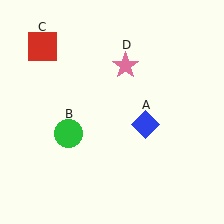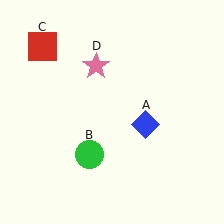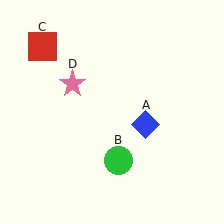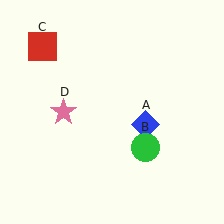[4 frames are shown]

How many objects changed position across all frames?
2 objects changed position: green circle (object B), pink star (object D).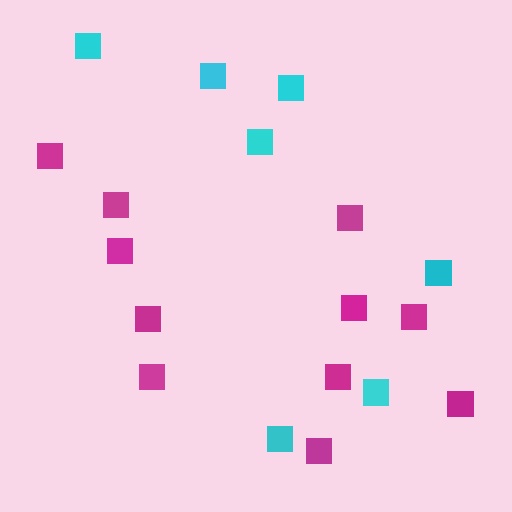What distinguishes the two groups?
There are 2 groups: one group of magenta squares (11) and one group of cyan squares (7).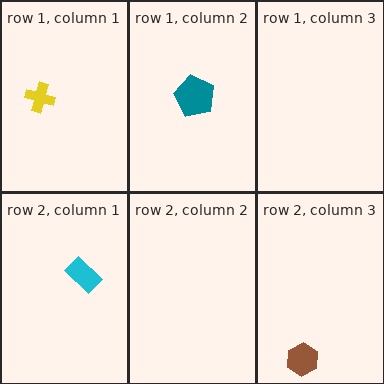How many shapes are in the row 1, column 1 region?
1.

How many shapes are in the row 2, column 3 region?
1.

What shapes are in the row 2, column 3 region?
The brown hexagon.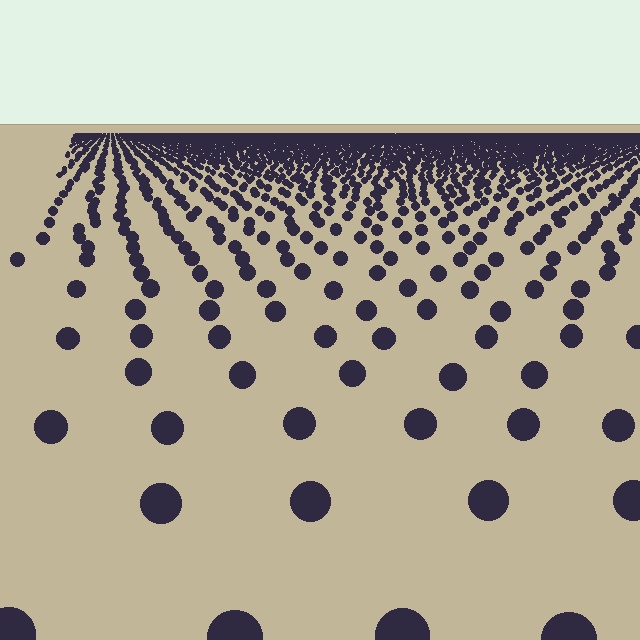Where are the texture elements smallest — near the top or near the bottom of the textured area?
Near the top.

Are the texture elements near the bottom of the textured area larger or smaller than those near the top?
Larger. Near the bottom, elements are closer to the viewer and appear at a bigger on-screen size.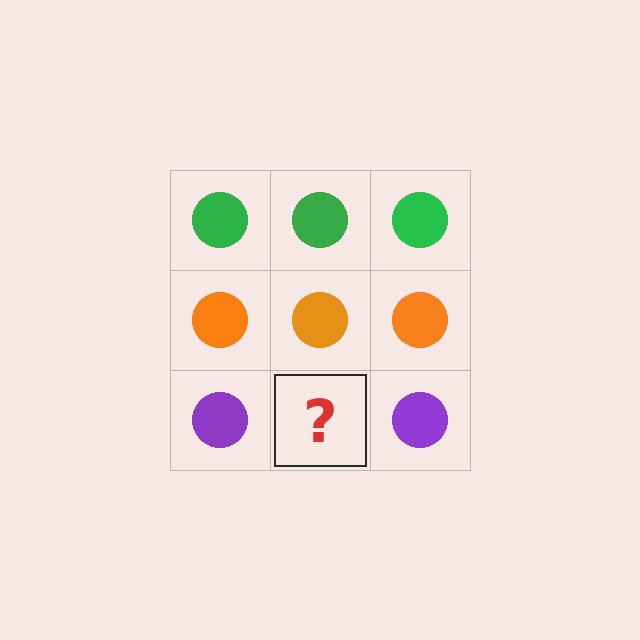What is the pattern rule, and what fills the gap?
The rule is that each row has a consistent color. The gap should be filled with a purple circle.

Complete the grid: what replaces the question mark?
The question mark should be replaced with a purple circle.